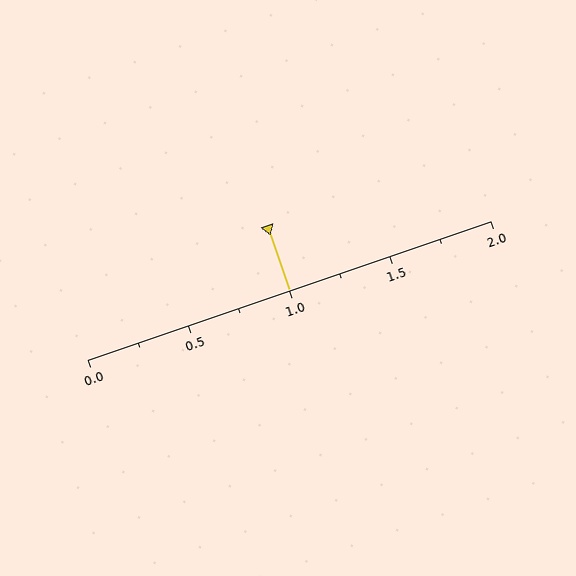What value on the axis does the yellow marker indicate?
The marker indicates approximately 1.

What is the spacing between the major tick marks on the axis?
The major ticks are spaced 0.5 apart.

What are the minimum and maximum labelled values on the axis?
The axis runs from 0.0 to 2.0.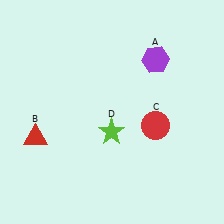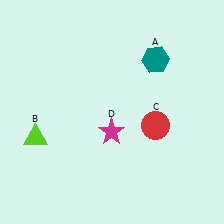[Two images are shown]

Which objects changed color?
A changed from purple to teal. B changed from red to lime. D changed from lime to magenta.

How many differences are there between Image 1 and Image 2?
There are 3 differences between the two images.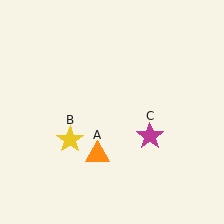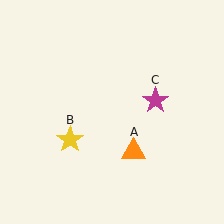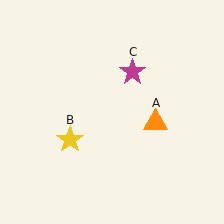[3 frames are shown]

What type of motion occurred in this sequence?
The orange triangle (object A), magenta star (object C) rotated counterclockwise around the center of the scene.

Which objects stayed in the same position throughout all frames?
Yellow star (object B) remained stationary.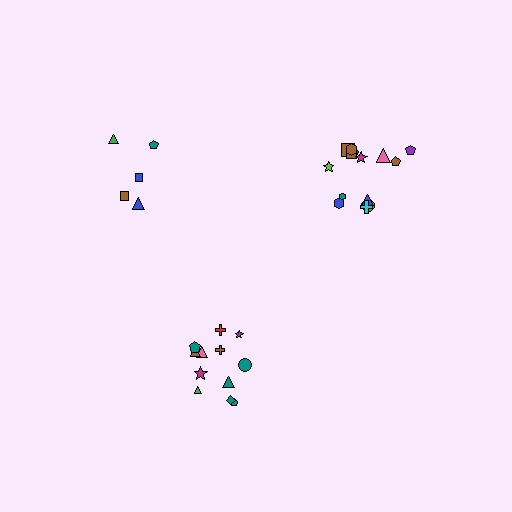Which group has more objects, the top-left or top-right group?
The top-right group.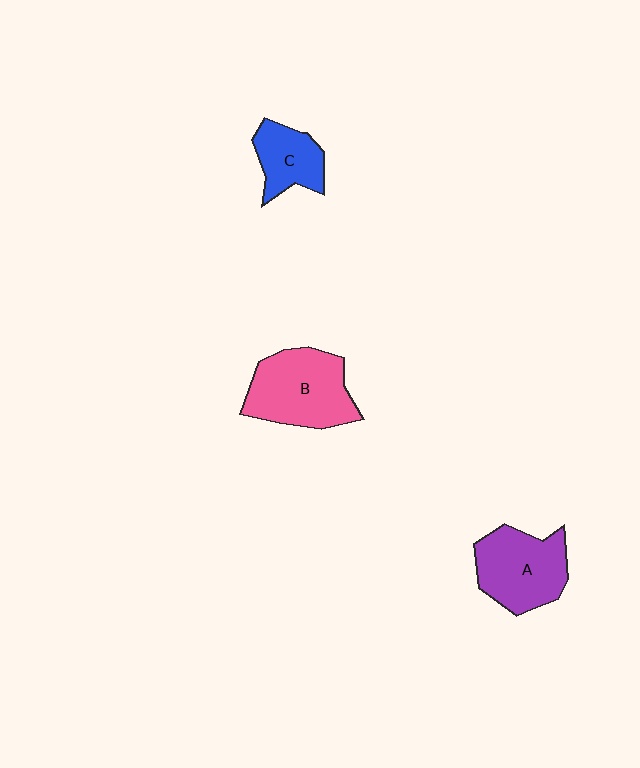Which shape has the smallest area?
Shape C (blue).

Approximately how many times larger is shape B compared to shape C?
Approximately 1.8 times.